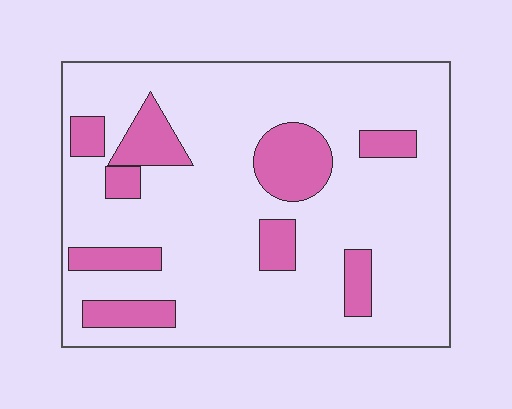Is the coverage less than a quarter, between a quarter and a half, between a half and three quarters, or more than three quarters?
Less than a quarter.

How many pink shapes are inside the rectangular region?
9.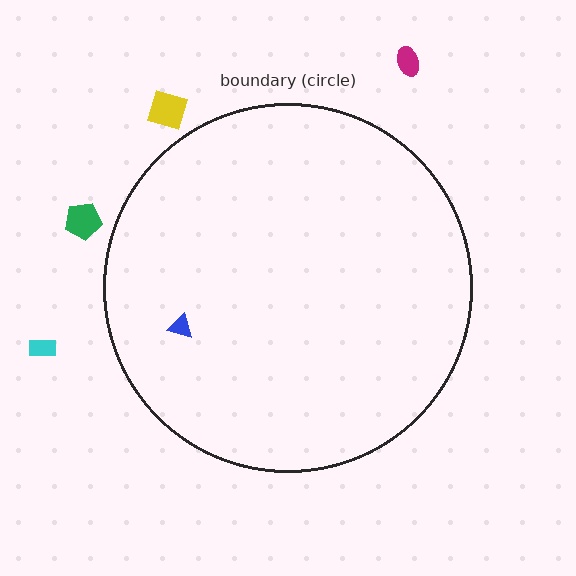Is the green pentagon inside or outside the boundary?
Outside.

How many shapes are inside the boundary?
1 inside, 4 outside.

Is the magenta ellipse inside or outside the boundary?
Outside.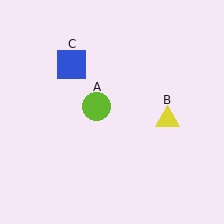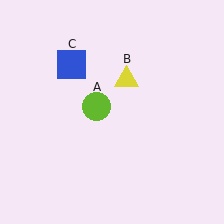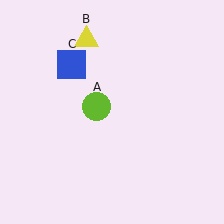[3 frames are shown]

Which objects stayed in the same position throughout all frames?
Lime circle (object A) and blue square (object C) remained stationary.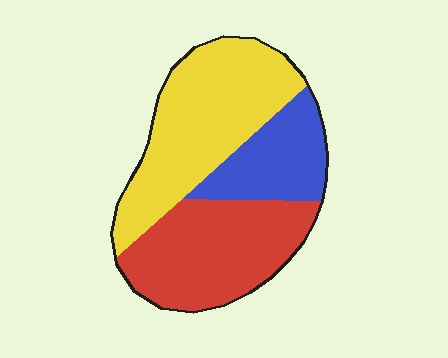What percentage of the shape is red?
Red takes up about three eighths (3/8) of the shape.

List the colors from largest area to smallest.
From largest to smallest: yellow, red, blue.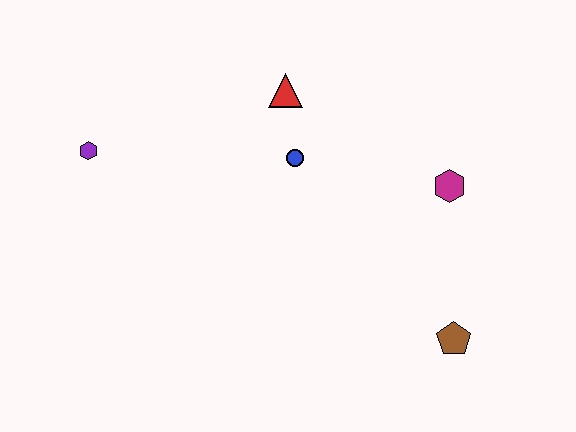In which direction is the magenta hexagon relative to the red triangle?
The magenta hexagon is to the right of the red triangle.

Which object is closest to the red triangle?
The blue circle is closest to the red triangle.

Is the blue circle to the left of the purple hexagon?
No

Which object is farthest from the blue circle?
The brown pentagon is farthest from the blue circle.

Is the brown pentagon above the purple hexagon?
No